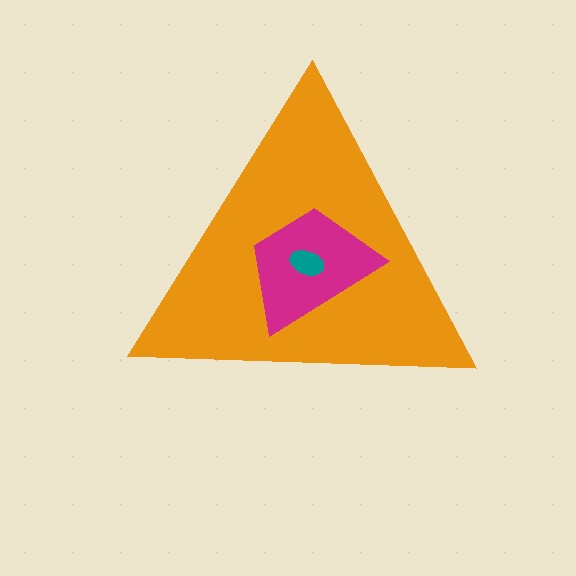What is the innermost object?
The teal ellipse.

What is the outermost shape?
The orange triangle.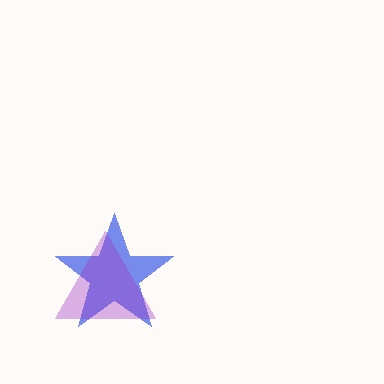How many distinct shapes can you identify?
There are 2 distinct shapes: a blue star, a purple triangle.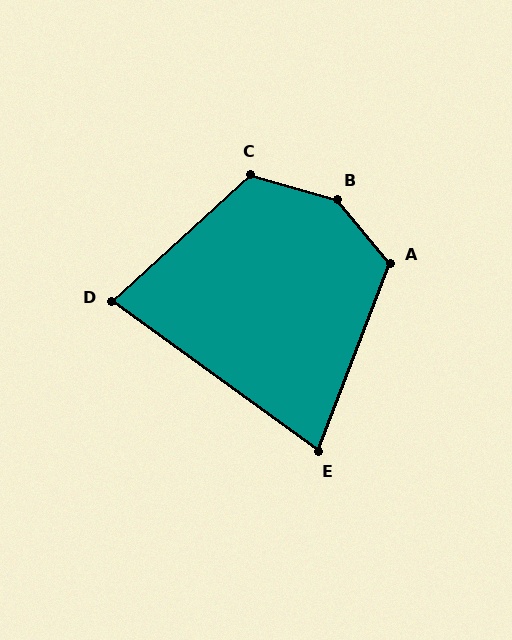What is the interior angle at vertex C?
Approximately 122 degrees (obtuse).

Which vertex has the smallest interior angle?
E, at approximately 75 degrees.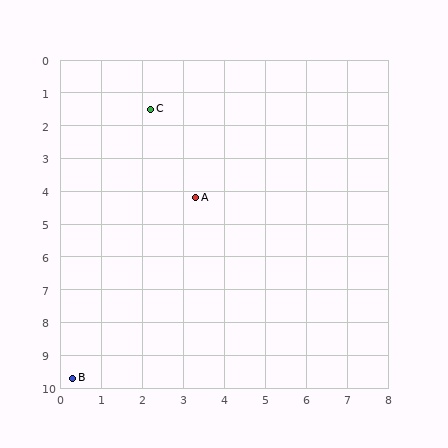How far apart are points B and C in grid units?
Points B and C are about 8.4 grid units apart.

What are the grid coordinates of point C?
Point C is at approximately (2.2, 1.5).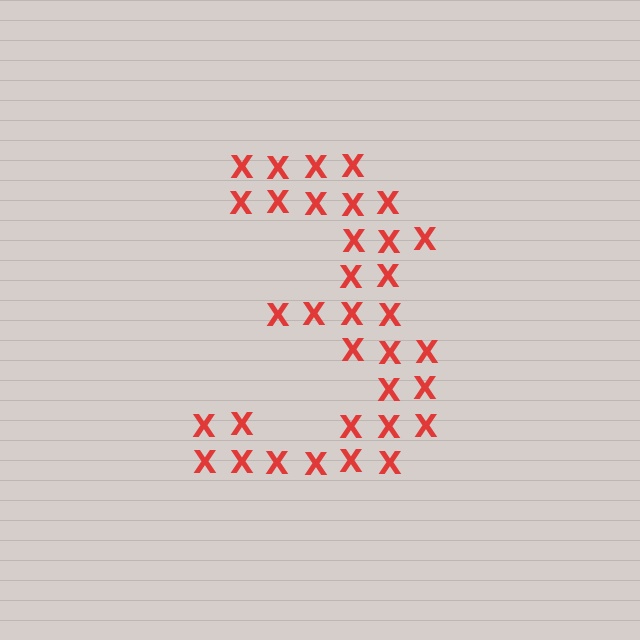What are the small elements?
The small elements are letter X's.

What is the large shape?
The large shape is the digit 3.